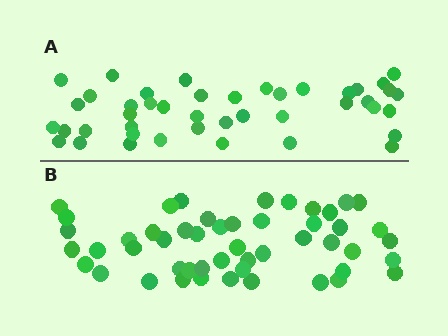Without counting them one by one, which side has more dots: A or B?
Region B (the bottom region) has more dots.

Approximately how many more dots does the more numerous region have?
Region B has roughly 8 or so more dots than region A.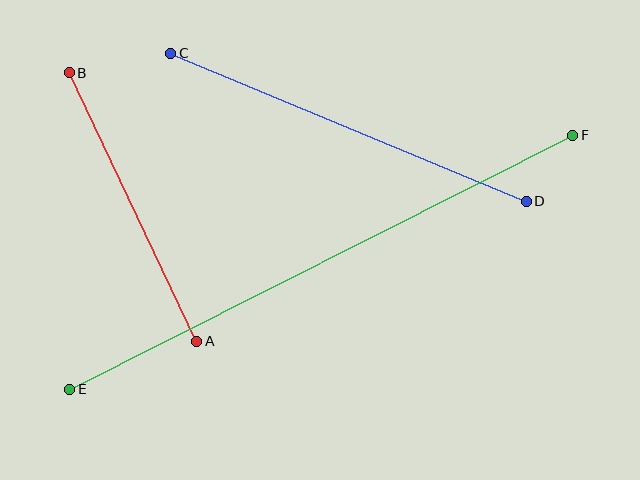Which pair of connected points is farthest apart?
Points E and F are farthest apart.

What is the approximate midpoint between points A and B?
The midpoint is at approximately (133, 207) pixels.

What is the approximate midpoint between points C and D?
The midpoint is at approximately (349, 127) pixels.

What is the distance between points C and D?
The distance is approximately 385 pixels.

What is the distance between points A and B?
The distance is approximately 297 pixels.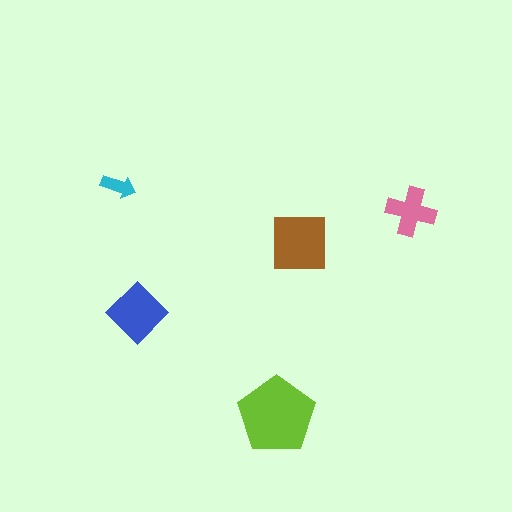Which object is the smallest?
The cyan arrow.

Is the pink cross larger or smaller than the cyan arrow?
Larger.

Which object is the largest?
The lime pentagon.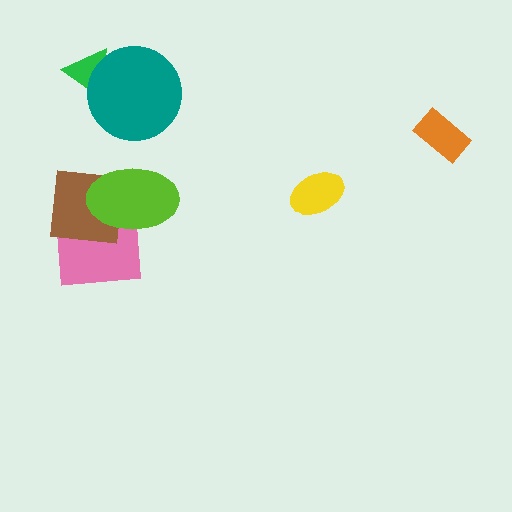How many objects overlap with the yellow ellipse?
0 objects overlap with the yellow ellipse.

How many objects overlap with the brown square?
2 objects overlap with the brown square.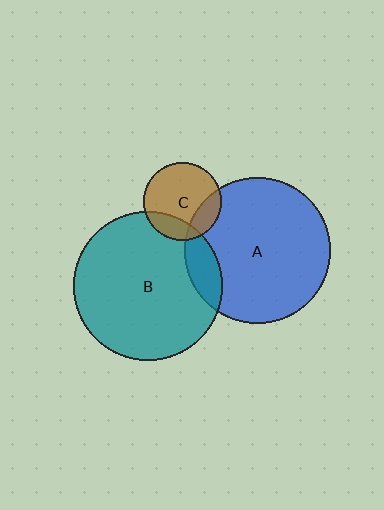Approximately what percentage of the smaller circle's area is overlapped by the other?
Approximately 20%.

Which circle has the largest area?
Circle B (teal).